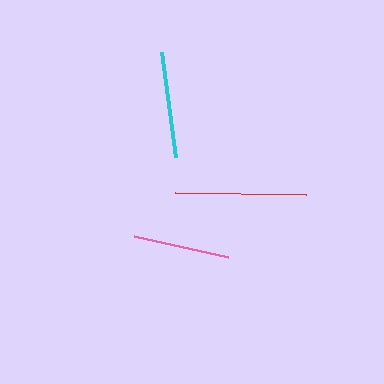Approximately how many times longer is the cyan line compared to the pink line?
The cyan line is approximately 1.1 times the length of the pink line.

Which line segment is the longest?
The red line is the longest at approximately 130 pixels.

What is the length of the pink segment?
The pink segment is approximately 97 pixels long.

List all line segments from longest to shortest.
From longest to shortest: red, cyan, pink.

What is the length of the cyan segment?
The cyan segment is approximately 107 pixels long.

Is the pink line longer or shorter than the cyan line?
The cyan line is longer than the pink line.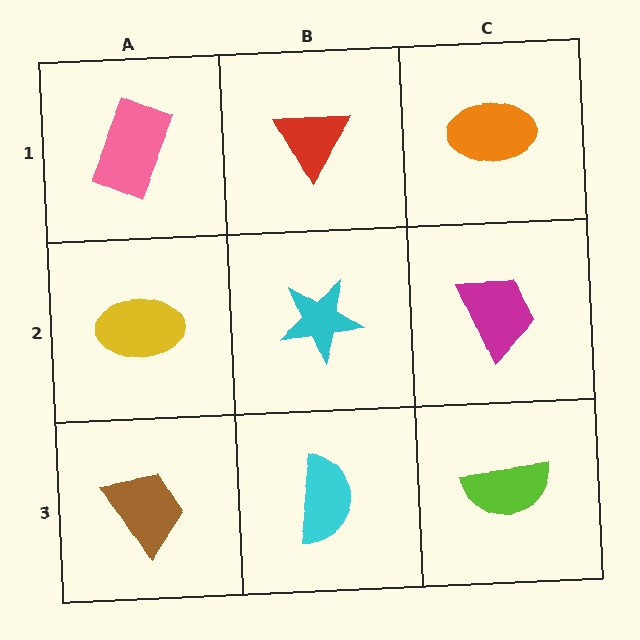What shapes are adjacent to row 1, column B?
A cyan star (row 2, column B), a pink rectangle (row 1, column A), an orange ellipse (row 1, column C).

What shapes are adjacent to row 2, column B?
A red triangle (row 1, column B), a cyan semicircle (row 3, column B), a yellow ellipse (row 2, column A), a magenta trapezoid (row 2, column C).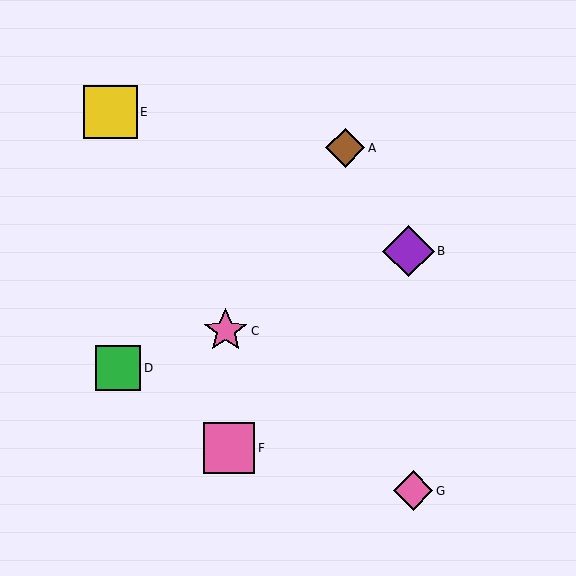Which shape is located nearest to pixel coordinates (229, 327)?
The pink star (labeled C) at (226, 331) is nearest to that location.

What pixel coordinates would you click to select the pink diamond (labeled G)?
Click at (413, 491) to select the pink diamond G.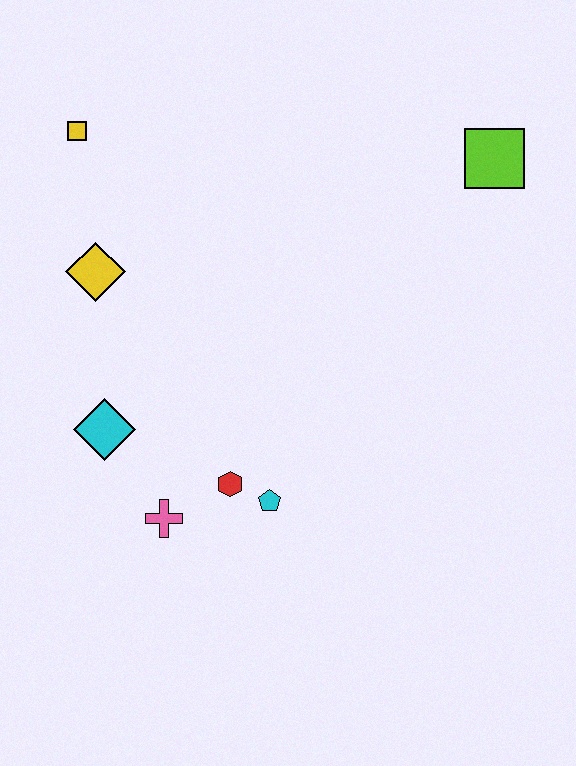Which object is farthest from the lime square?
The pink cross is farthest from the lime square.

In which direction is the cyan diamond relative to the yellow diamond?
The cyan diamond is below the yellow diamond.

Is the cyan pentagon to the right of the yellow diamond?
Yes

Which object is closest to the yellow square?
The yellow diamond is closest to the yellow square.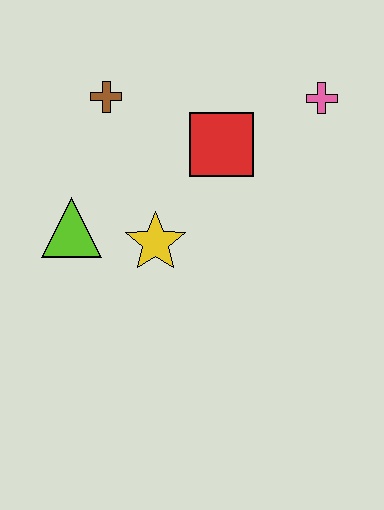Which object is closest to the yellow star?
The lime triangle is closest to the yellow star.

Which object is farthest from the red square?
The lime triangle is farthest from the red square.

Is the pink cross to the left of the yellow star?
No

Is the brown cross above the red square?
Yes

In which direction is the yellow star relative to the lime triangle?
The yellow star is to the right of the lime triangle.